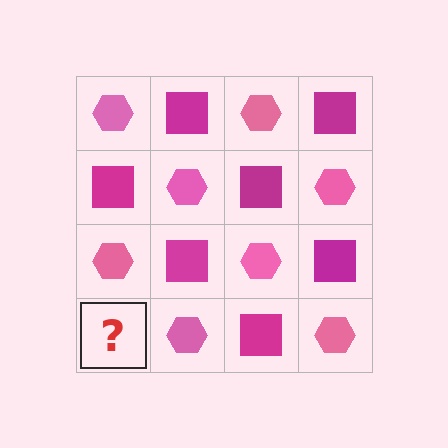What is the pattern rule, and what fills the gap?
The rule is that it alternates pink hexagon and magenta square in a checkerboard pattern. The gap should be filled with a magenta square.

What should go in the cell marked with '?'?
The missing cell should contain a magenta square.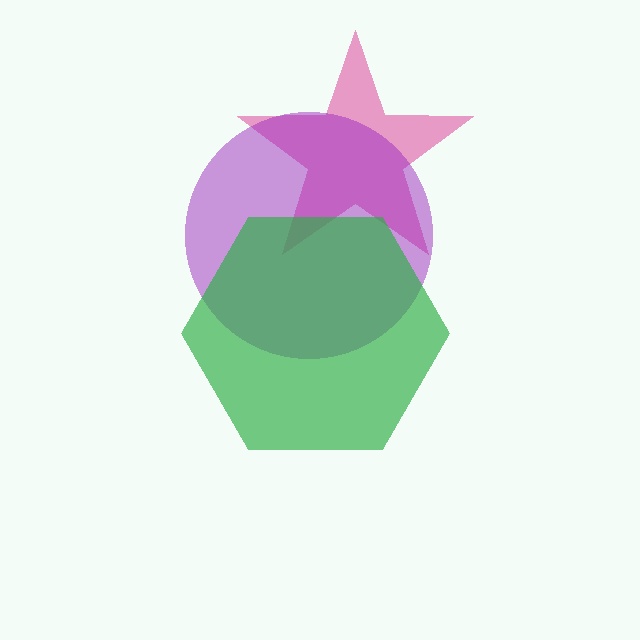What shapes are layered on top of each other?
The layered shapes are: a pink star, a purple circle, a green hexagon.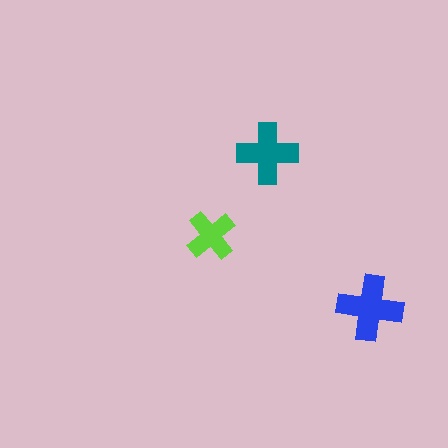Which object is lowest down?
The blue cross is bottommost.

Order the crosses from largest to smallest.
the blue one, the teal one, the lime one.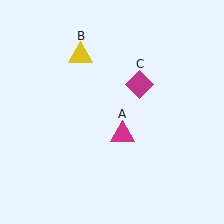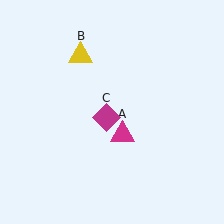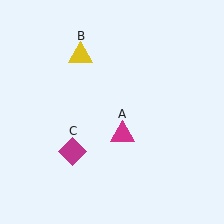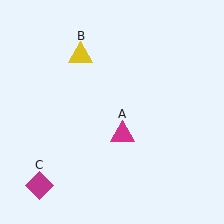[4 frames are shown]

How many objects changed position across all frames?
1 object changed position: magenta diamond (object C).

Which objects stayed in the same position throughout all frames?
Magenta triangle (object A) and yellow triangle (object B) remained stationary.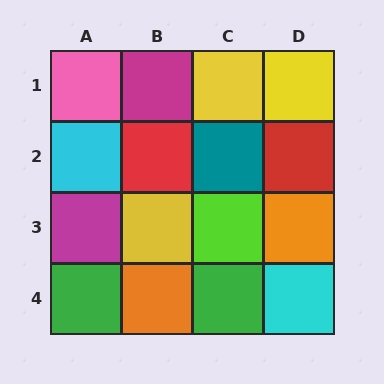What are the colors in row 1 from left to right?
Pink, magenta, yellow, yellow.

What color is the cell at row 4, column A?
Green.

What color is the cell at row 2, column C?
Teal.